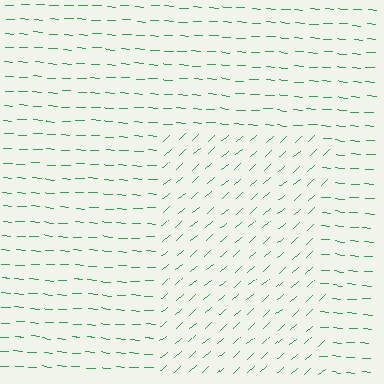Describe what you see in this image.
The image is filled with small green line segments. A rectangle region in the image has lines oriented differently from the surrounding lines, creating a visible texture boundary.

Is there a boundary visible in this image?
Yes, there is a texture boundary formed by a change in line orientation.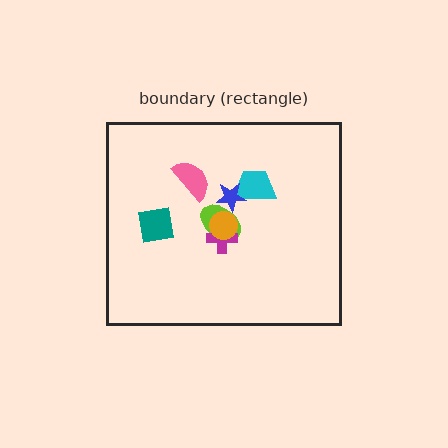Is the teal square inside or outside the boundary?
Inside.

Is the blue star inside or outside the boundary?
Inside.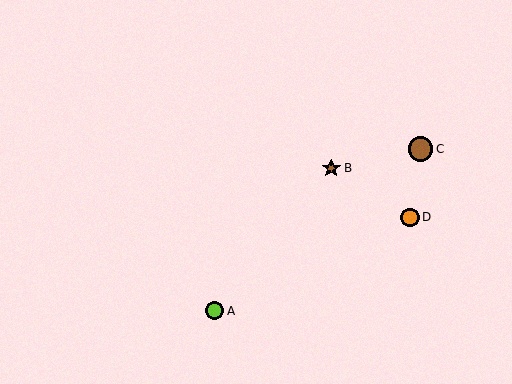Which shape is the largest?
The brown circle (labeled C) is the largest.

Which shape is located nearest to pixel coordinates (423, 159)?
The brown circle (labeled C) at (420, 149) is nearest to that location.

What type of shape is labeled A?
Shape A is a lime circle.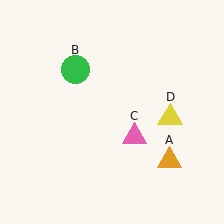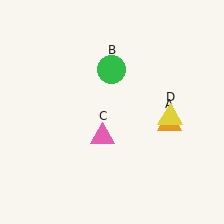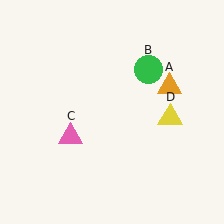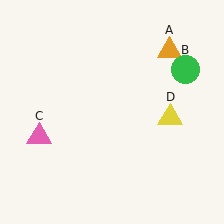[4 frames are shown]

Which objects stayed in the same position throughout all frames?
Yellow triangle (object D) remained stationary.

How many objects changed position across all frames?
3 objects changed position: orange triangle (object A), green circle (object B), pink triangle (object C).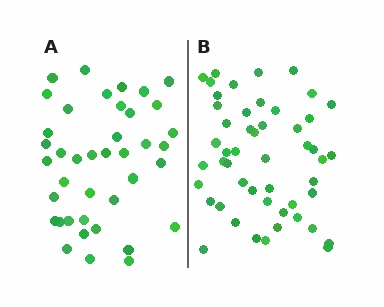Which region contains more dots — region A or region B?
Region B (the right region) has more dots.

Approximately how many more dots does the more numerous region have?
Region B has roughly 10 or so more dots than region A.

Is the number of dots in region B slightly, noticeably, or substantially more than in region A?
Region B has noticeably more, but not dramatically so. The ratio is roughly 1.2 to 1.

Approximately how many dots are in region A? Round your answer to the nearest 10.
About 40 dots.